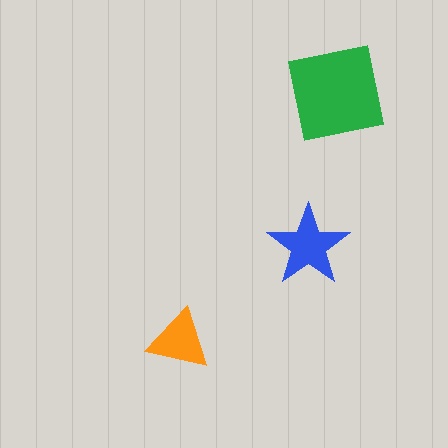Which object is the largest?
The green square.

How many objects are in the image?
There are 3 objects in the image.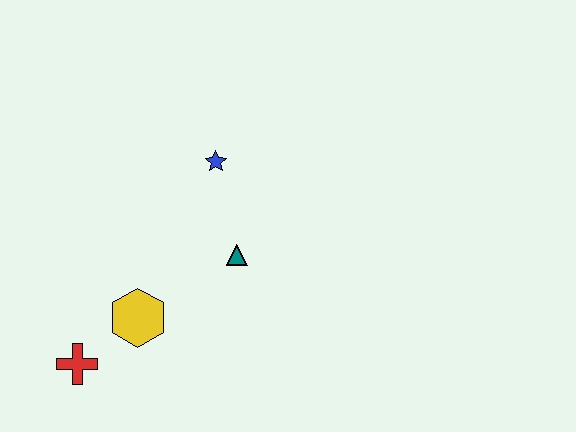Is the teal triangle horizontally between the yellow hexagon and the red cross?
No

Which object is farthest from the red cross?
The blue star is farthest from the red cross.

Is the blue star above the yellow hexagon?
Yes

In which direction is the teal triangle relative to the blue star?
The teal triangle is below the blue star.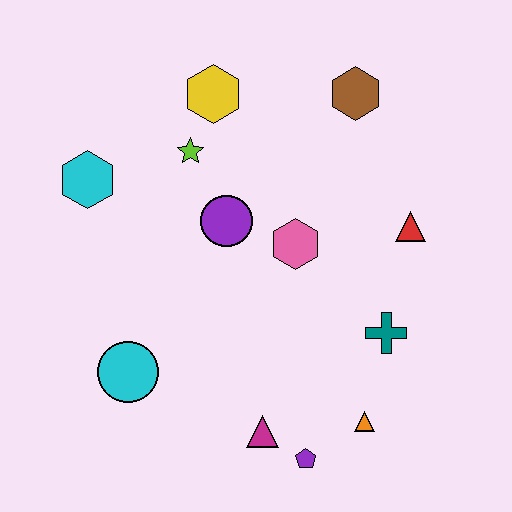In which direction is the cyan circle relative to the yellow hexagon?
The cyan circle is below the yellow hexagon.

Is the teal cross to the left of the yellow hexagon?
No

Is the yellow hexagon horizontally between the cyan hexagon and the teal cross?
Yes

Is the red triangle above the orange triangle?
Yes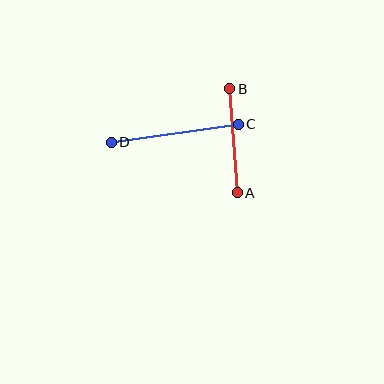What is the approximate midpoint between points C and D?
The midpoint is at approximately (175, 133) pixels.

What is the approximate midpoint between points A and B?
The midpoint is at approximately (234, 141) pixels.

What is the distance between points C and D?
The distance is approximately 129 pixels.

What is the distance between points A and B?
The distance is approximately 104 pixels.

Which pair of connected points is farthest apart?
Points C and D are farthest apart.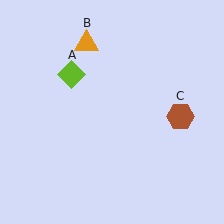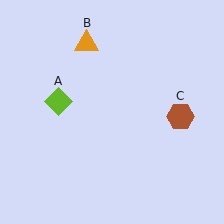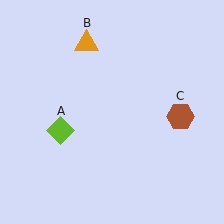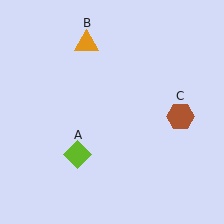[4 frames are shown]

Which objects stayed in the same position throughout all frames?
Orange triangle (object B) and brown hexagon (object C) remained stationary.